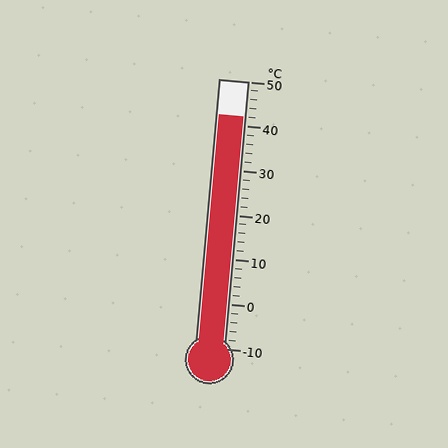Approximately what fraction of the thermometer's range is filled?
The thermometer is filled to approximately 85% of its range.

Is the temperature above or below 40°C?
The temperature is above 40°C.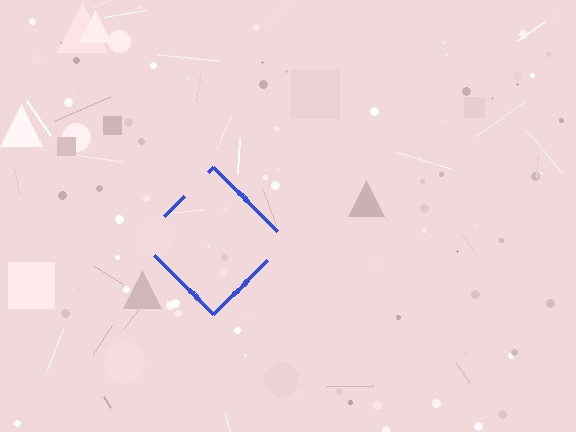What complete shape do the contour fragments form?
The contour fragments form a diamond.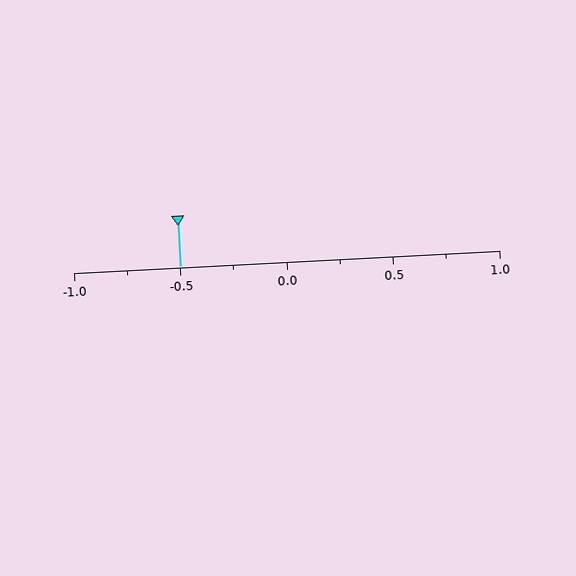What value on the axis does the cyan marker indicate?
The marker indicates approximately -0.5.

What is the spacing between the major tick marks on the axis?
The major ticks are spaced 0.5 apart.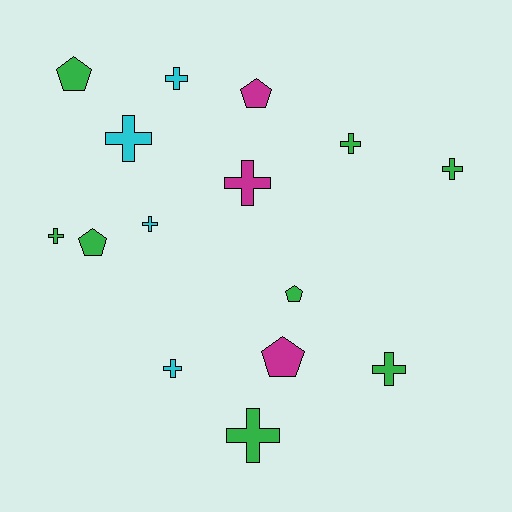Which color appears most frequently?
Green, with 8 objects.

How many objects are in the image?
There are 15 objects.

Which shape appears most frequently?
Cross, with 10 objects.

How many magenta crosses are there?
There is 1 magenta cross.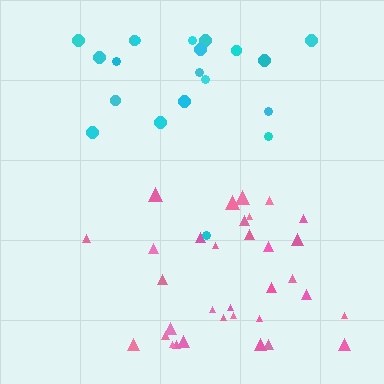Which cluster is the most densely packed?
Pink.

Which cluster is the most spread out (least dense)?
Cyan.